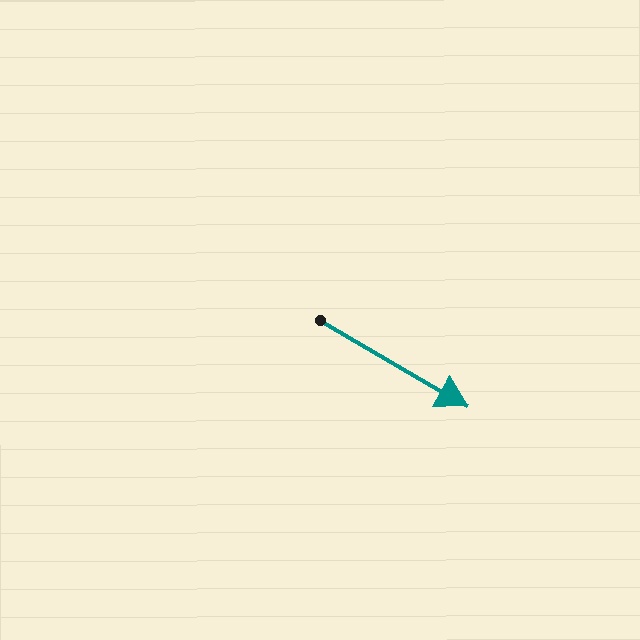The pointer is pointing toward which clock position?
Roughly 4 o'clock.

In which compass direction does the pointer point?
Southeast.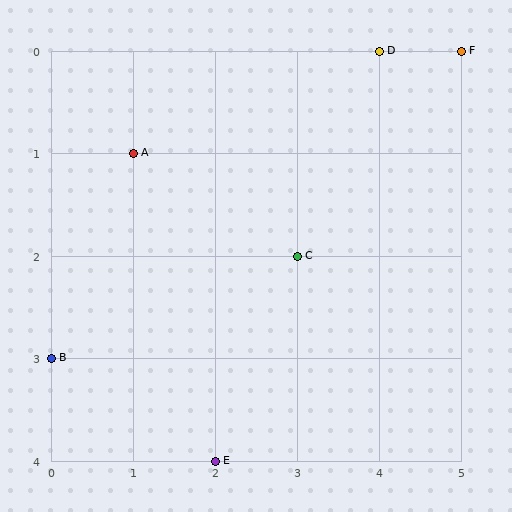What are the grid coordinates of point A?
Point A is at grid coordinates (1, 1).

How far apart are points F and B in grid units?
Points F and B are 5 columns and 3 rows apart (about 5.8 grid units diagonally).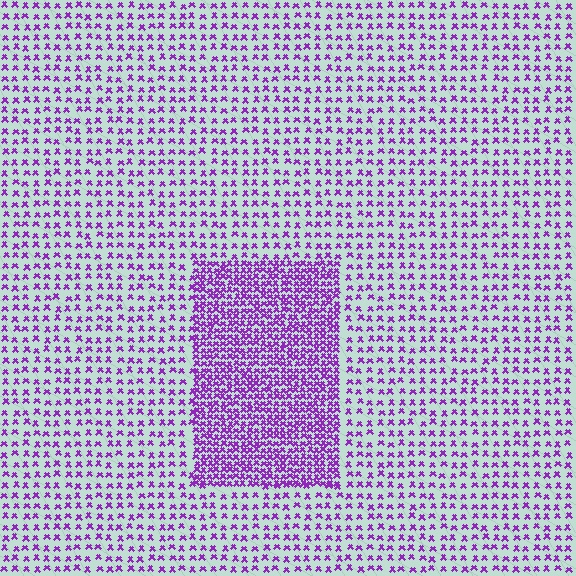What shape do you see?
I see a rectangle.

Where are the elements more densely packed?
The elements are more densely packed inside the rectangle boundary.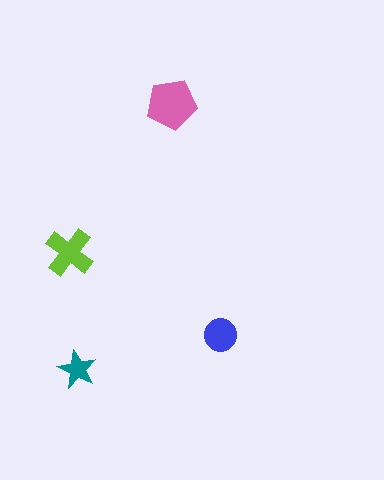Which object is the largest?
The pink pentagon.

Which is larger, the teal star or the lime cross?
The lime cross.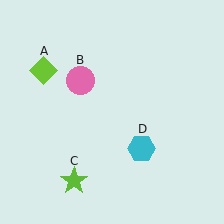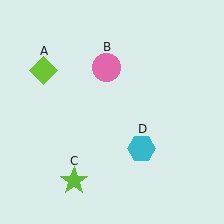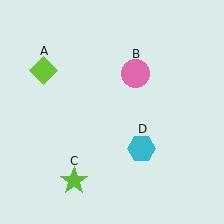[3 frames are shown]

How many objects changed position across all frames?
1 object changed position: pink circle (object B).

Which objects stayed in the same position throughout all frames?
Lime diamond (object A) and lime star (object C) and cyan hexagon (object D) remained stationary.